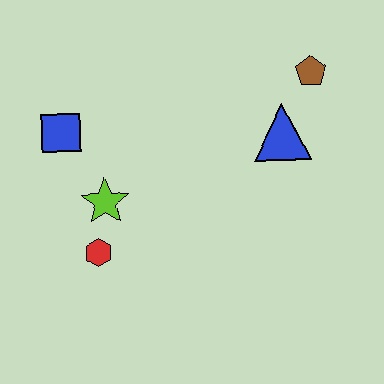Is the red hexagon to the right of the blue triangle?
No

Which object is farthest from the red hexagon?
The brown pentagon is farthest from the red hexagon.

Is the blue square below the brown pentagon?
Yes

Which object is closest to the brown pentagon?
The blue triangle is closest to the brown pentagon.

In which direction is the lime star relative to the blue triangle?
The lime star is to the left of the blue triangle.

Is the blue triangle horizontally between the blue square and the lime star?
No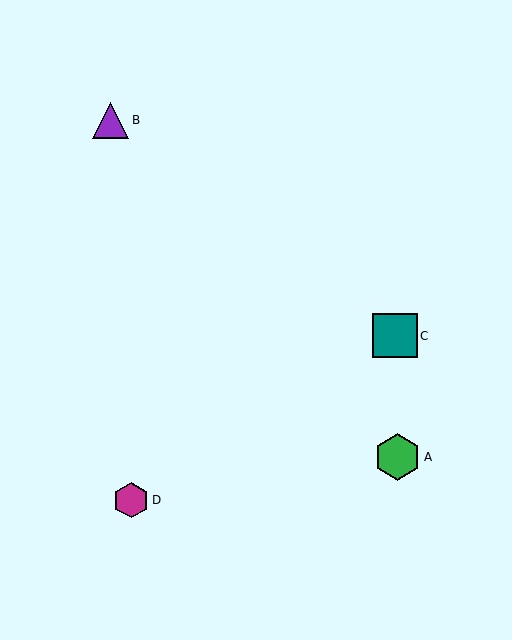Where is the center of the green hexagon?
The center of the green hexagon is at (397, 457).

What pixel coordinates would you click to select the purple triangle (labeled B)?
Click at (111, 120) to select the purple triangle B.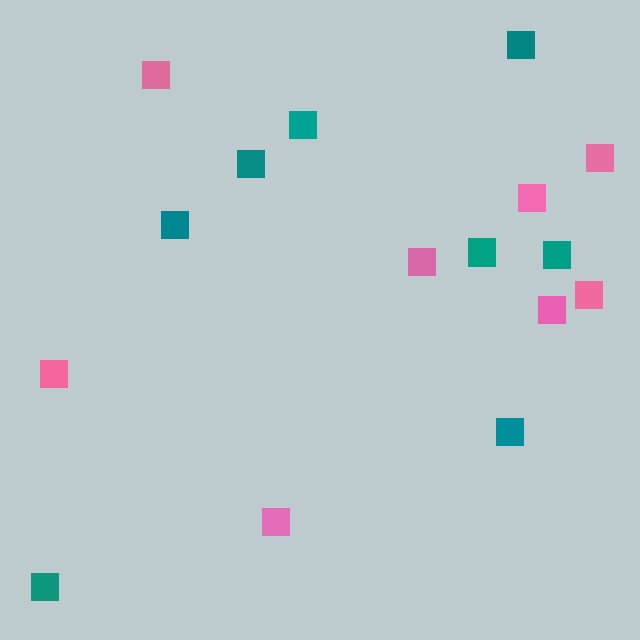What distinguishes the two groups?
There are 2 groups: one group of teal squares (8) and one group of pink squares (8).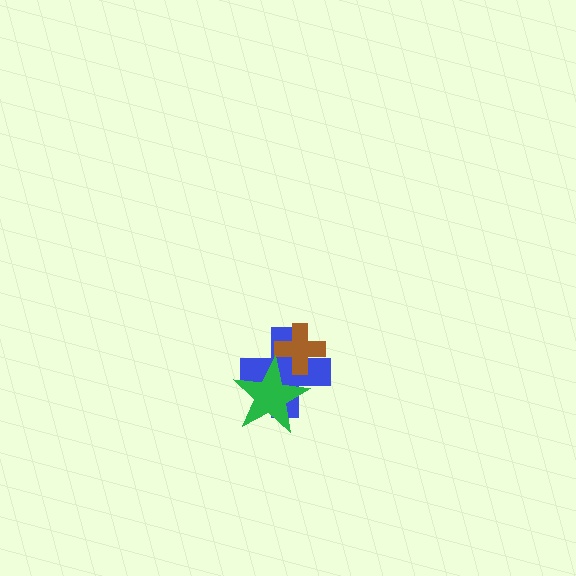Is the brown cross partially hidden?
Yes, it is partially covered by another shape.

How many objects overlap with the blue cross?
2 objects overlap with the blue cross.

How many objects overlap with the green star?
2 objects overlap with the green star.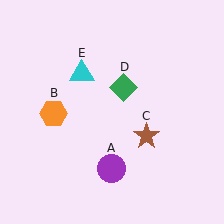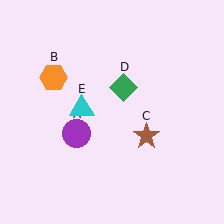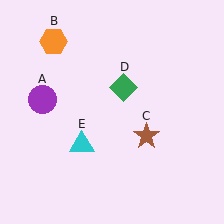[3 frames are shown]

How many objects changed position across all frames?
3 objects changed position: purple circle (object A), orange hexagon (object B), cyan triangle (object E).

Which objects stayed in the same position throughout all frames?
Brown star (object C) and green diamond (object D) remained stationary.